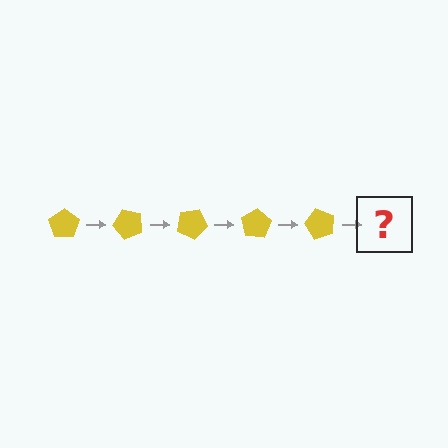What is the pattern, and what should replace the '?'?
The pattern is that the pentagon rotates 50 degrees each step. The '?' should be a yellow pentagon rotated 250 degrees.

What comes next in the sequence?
The next element should be a yellow pentagon rotated 250 degrees.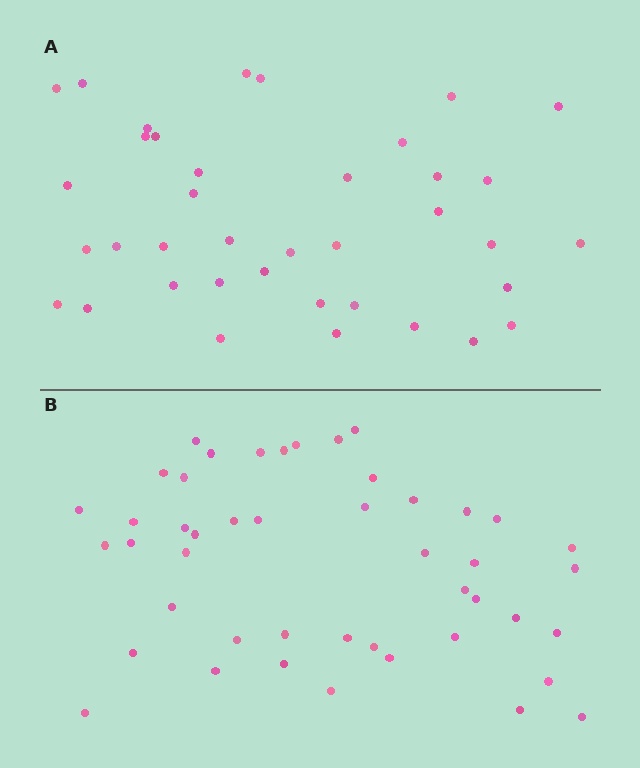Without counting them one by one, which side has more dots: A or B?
Region B (the bottom region) has more dots.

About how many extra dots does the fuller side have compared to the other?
Region B has roughly 8 or so more dots than region A.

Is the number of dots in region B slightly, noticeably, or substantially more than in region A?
Region B has only slightly more — the two regions are fairly close. The ratio is roughly 1.2 to 1.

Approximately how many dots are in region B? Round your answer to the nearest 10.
About 50 dots. (The exact count is 46, which rounds to 50.)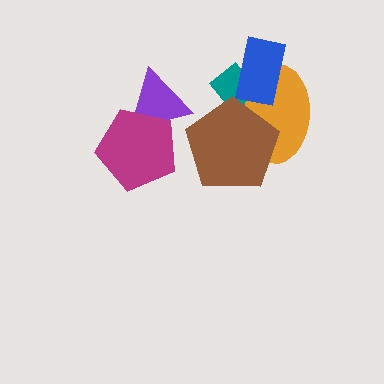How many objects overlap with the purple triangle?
1 object overlaps with the purple triangle.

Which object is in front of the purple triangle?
The magenta pentagon is in front of the purple triangle.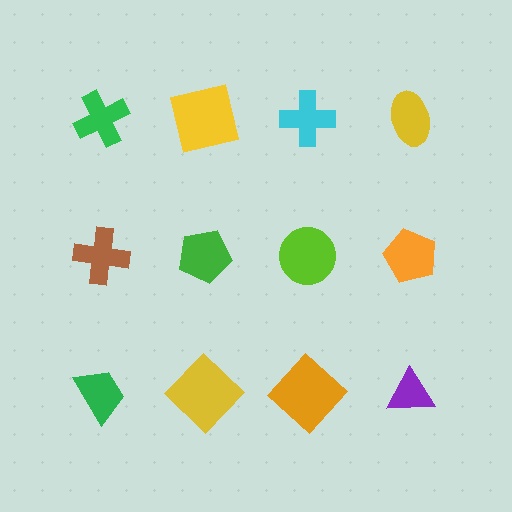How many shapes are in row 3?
4 shapes.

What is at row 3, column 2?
A yellow diamond.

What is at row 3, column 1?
A green trapezoid.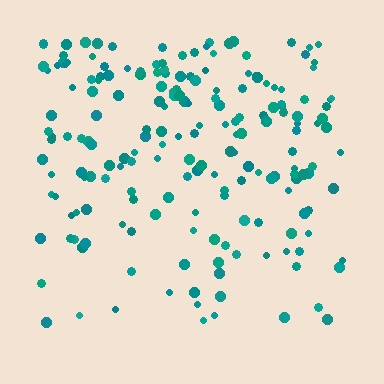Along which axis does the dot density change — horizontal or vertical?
Vertical.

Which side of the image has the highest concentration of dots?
The top.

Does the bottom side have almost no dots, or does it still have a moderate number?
Still a moderate number, just noticeably fewer than the top.